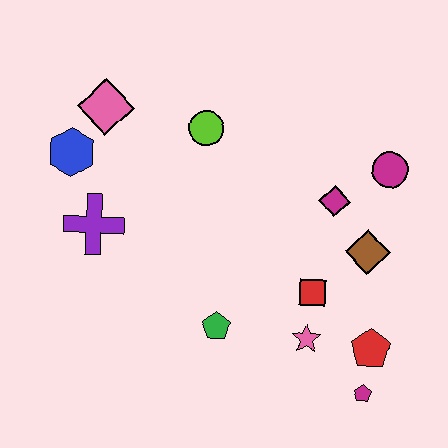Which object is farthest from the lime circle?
The magenta pentagon is farthest from the lime circle.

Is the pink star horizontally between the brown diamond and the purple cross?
Yes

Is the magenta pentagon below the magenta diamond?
Yes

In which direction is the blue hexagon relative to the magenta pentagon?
The blue hexagon is to the left of the magenta pentagon.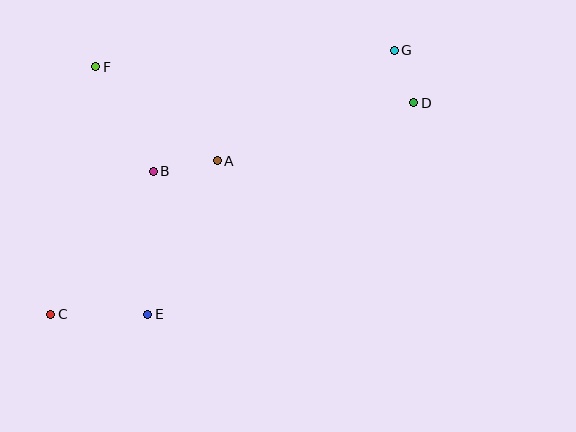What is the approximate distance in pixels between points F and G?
The distance between F and G is approximately 299 pixels.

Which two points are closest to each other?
Points D and G are closest to each other.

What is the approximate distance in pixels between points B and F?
The distance between B and F is approximately 119 pixels.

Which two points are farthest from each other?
Points C and G are farthest from each other.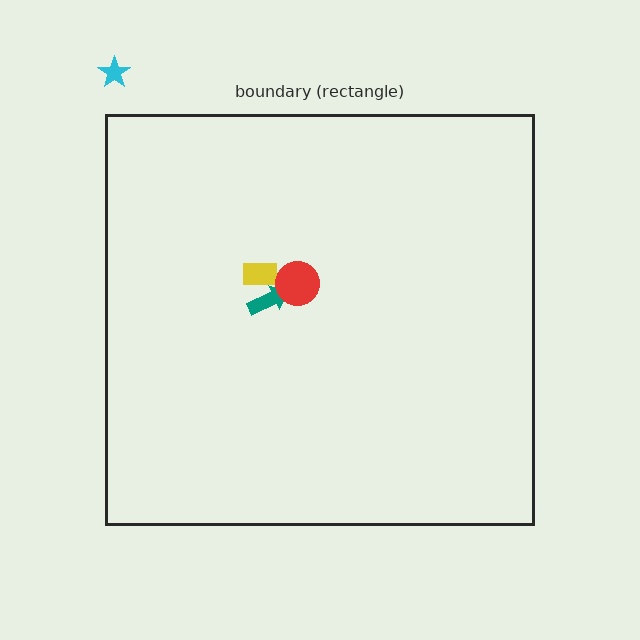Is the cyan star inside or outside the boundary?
Outside.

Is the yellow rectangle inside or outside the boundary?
Inside.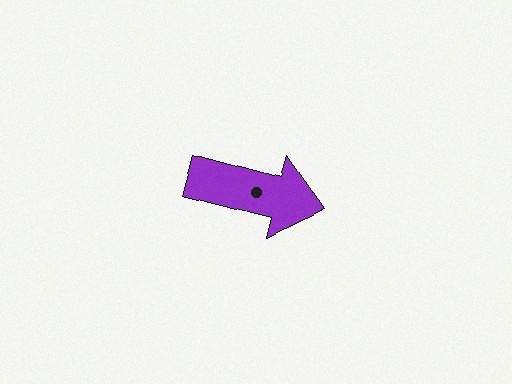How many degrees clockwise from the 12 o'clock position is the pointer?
Approximately 105 degrees.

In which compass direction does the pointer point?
East.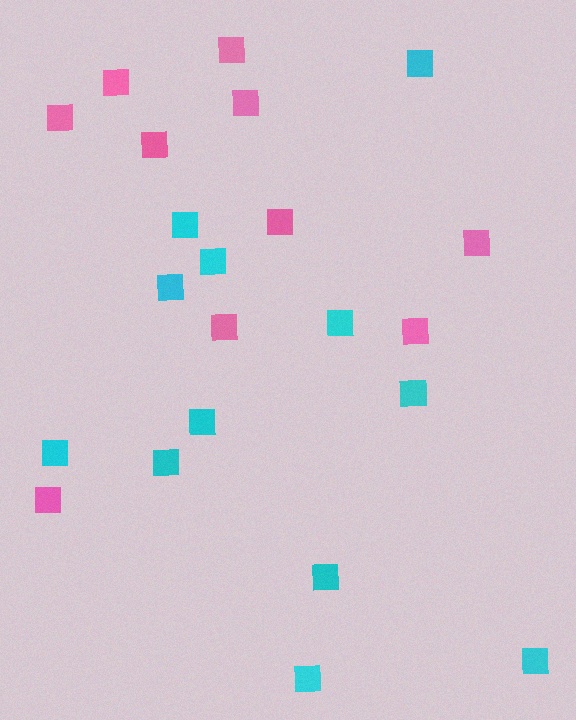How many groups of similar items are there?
There are 2 groups: one group of pink squares (10) and one group of cyan squares (12).